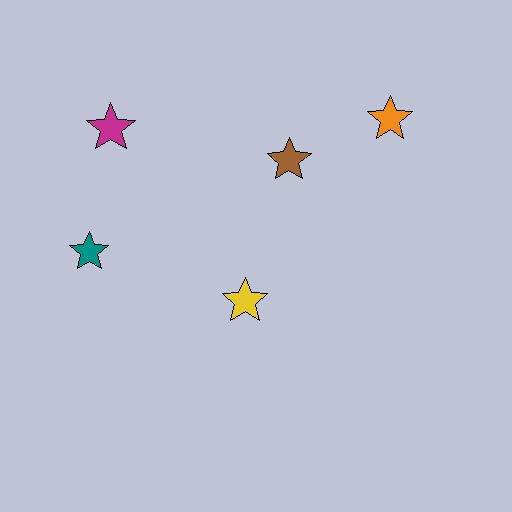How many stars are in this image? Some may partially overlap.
There are 5 stars.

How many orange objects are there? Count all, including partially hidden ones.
There is 1 orange object.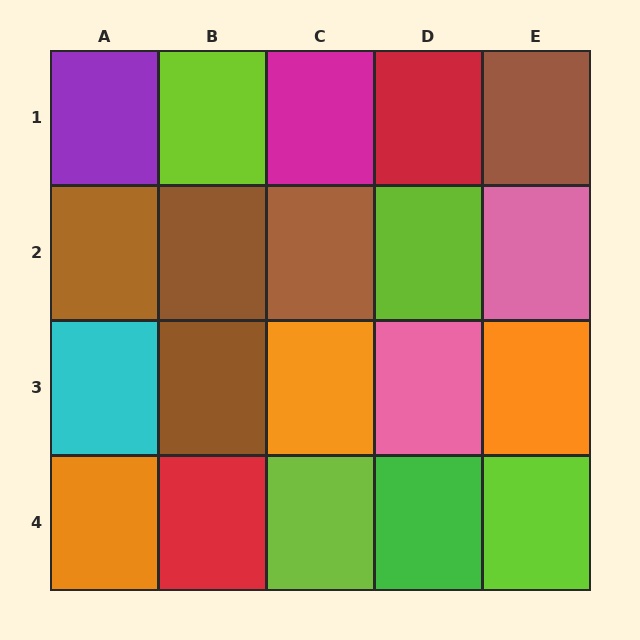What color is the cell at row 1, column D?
Red.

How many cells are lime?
4 cells are lime.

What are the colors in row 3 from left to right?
Cyan, brown, orange, pink, orange.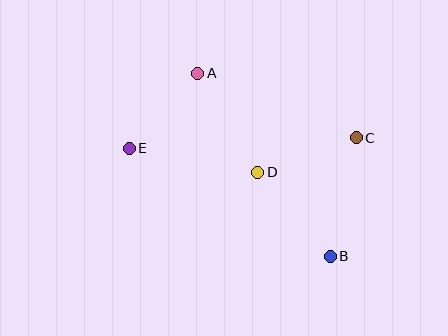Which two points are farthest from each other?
Points B and E are farthest from each other.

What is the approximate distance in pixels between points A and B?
The distance between A and B is approximately 226 pixels.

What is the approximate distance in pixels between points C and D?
The distance between C and D is approximately 104 pixels.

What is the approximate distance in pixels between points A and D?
The distance between A and D is approximately 116 pixels.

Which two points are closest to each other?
Points A and E are closest to each other.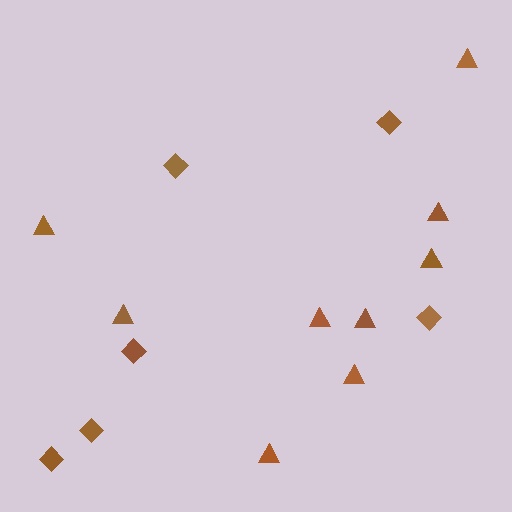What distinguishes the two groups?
There are 2 groups: one group of triangles (9) and one group of diamonds (6).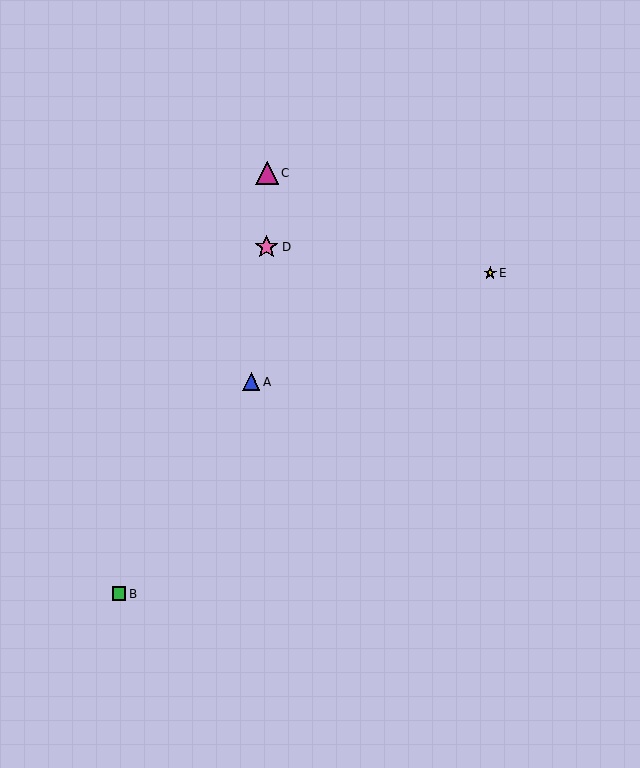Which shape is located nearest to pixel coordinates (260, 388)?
The blue triangle (labeled A) at (251, 382) is nearest to that location.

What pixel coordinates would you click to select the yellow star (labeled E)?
Click at (490, 273) to select the yellow star E.